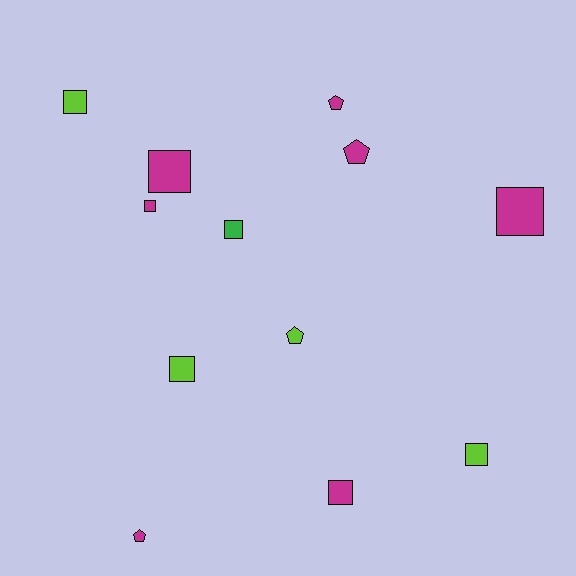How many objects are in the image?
There are 12 objects.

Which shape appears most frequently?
Square, with 8 objects.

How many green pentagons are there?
There are no green pentagons.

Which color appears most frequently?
Magenta, with 7 objects.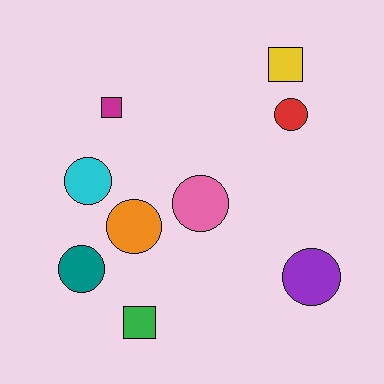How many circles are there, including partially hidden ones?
There are 6 circles.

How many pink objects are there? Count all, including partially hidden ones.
There is 1 pink object.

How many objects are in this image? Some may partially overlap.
There are 9 objects.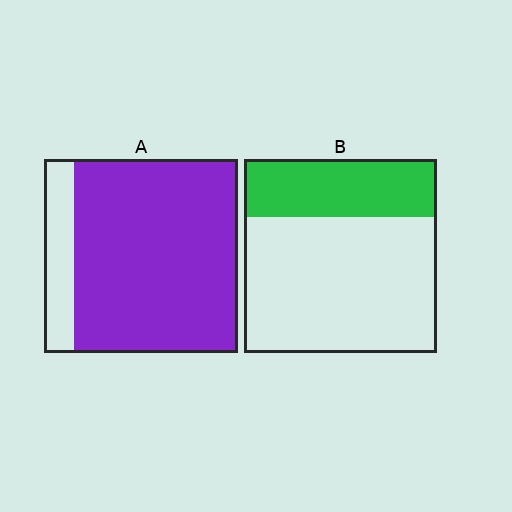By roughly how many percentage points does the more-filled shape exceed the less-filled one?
By roughly 55 percentage points (A over B).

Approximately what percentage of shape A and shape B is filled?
A is approximately 85% and B is approximately 30%.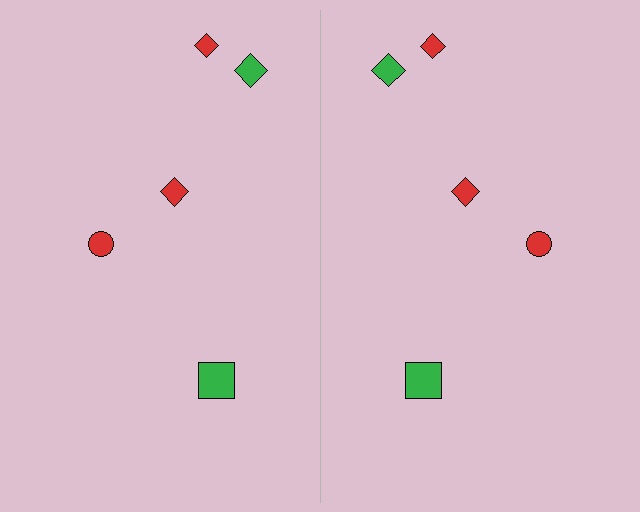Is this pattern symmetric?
Yes, this pattern has bilateral (reflection) symmetry.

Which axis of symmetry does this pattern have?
The pattern has a vertical axis of symmetry running through the center of the image.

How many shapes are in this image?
There are 10 shapes in this image.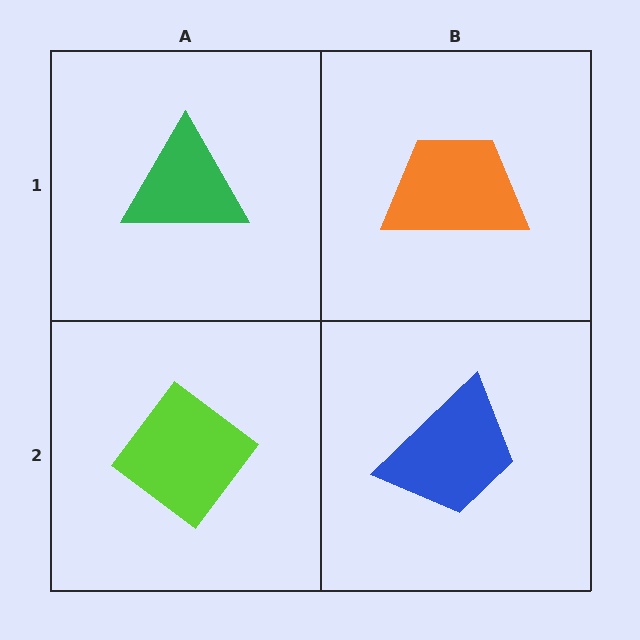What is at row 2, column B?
A blue trapezoid.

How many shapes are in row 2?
2 shapes.